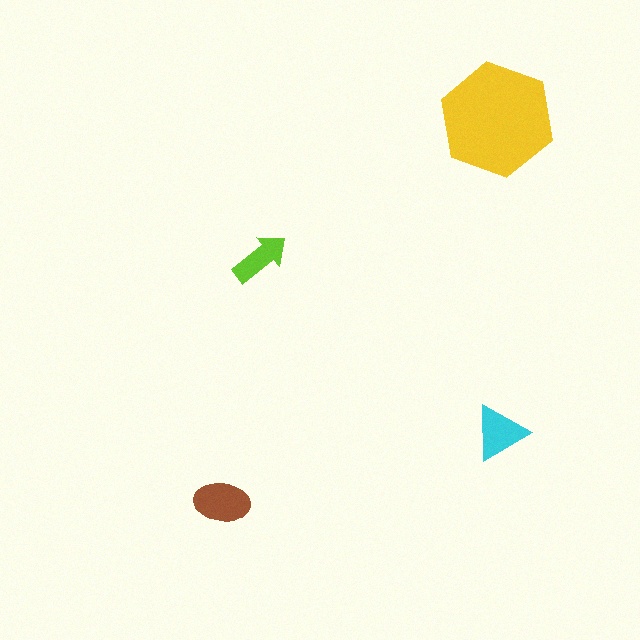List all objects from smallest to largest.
The lime arrow, the cyan triangle, the brown ellipse, the yellow hexagon.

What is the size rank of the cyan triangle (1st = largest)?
3rd.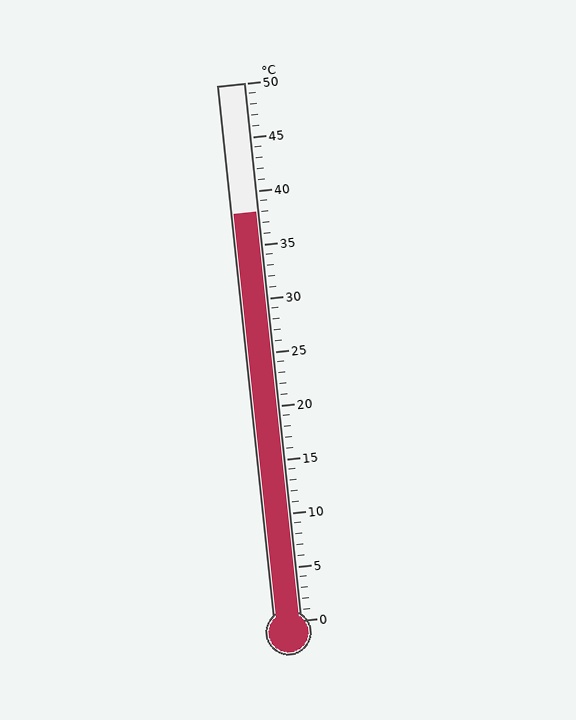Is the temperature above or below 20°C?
The temperature is above 20°C.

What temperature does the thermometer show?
The thermometer shows approximately 38°C.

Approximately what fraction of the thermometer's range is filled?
The thermometer is filled to approximately 75% of its range.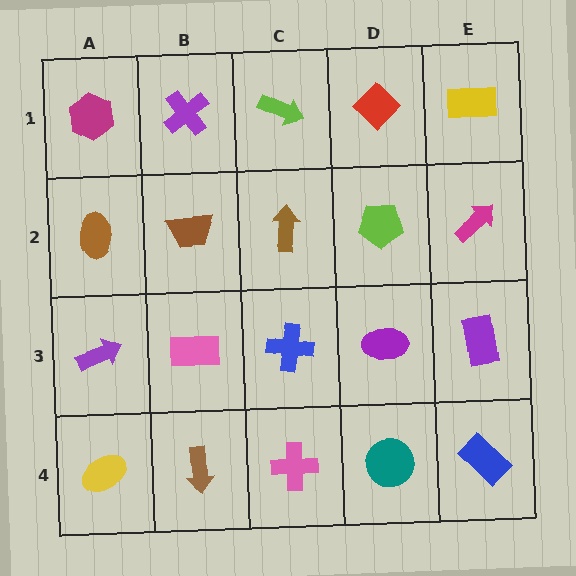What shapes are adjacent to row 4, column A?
A purple arrow (row 3, column A), a brown arrow (row 4, column B).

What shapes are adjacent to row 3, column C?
A brown arrow (row 2, column C), a pink cross (row 4, column C), a pink rectangle (row 3, column B), a purple ellipse (row 3, column D).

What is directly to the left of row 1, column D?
A lime arrow.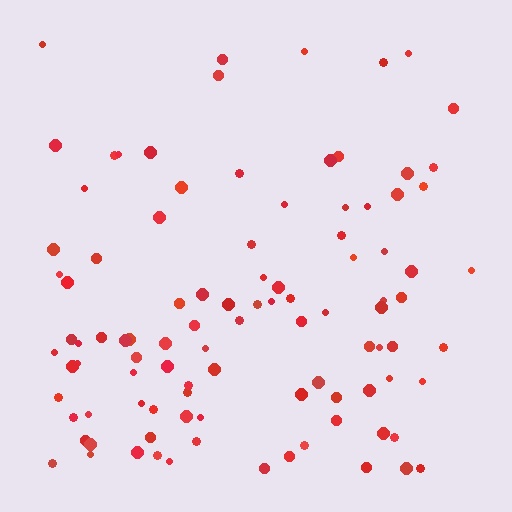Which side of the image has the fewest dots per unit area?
The top.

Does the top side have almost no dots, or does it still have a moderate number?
Still a moderate number, just noticeably fewer than the bottom.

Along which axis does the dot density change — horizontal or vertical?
Vertical.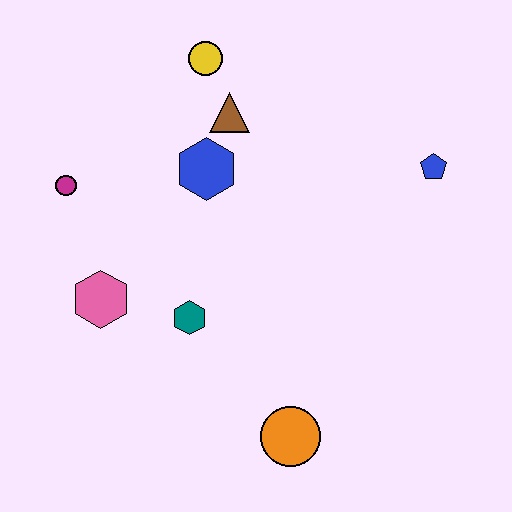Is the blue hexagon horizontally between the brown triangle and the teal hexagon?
Yes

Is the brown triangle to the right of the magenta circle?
Yes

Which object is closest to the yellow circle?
The brown triangle is closest to the yellow circle.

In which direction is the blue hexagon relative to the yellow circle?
The blue hexagon is below the yellow circle.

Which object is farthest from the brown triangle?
The orange circle is farthest from the brown triangle.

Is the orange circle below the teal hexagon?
Yes